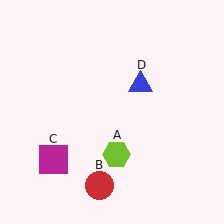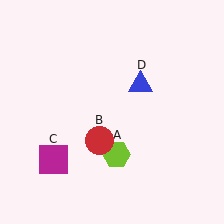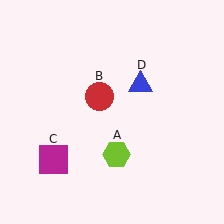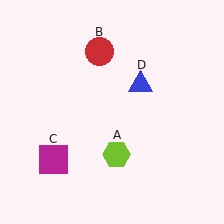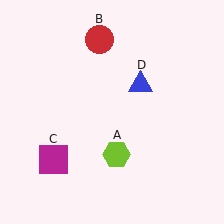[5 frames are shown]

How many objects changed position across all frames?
1 object changed position: red circle (object B).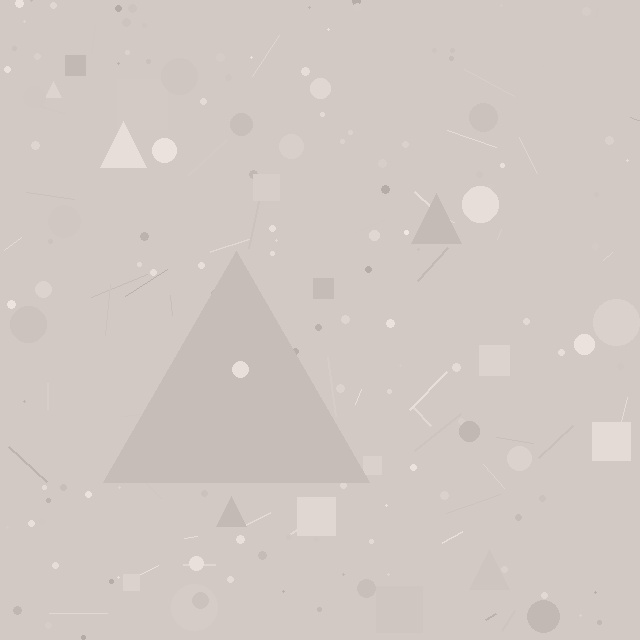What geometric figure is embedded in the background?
A triangle is embedded in the background.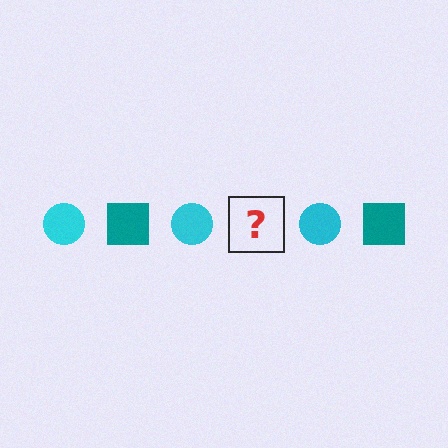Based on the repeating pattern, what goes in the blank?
The blank should be a teal square.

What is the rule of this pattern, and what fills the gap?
The rule is that the pattern alternates between cyan circle and teal square. The gap should be filled with a teal square.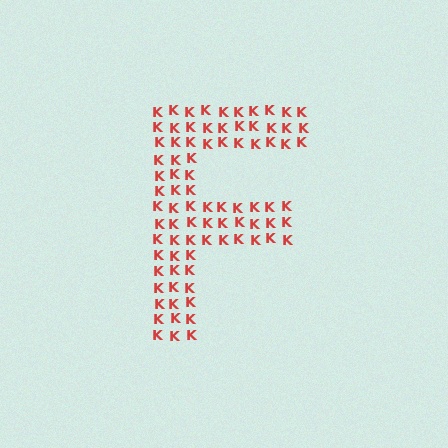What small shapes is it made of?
It is made of small letter K's.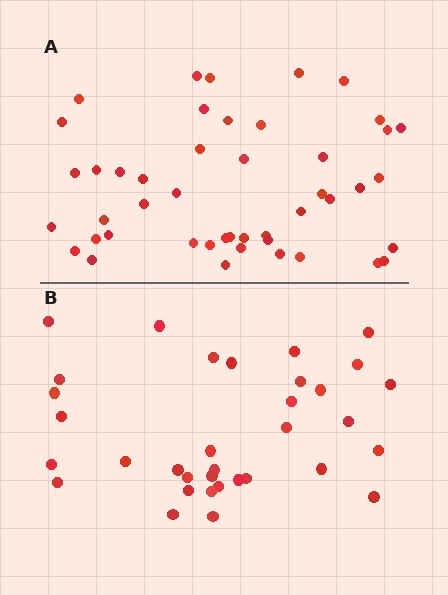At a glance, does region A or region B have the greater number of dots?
Region A (the top region) has more dots.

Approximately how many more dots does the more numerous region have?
Region A has roughly 12 or so more dots than region B.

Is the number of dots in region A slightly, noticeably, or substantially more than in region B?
Region A has noticeably more, but not dramatically so. The ratio is roughly 1.4 to 1.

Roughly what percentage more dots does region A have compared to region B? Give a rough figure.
About 35% more.